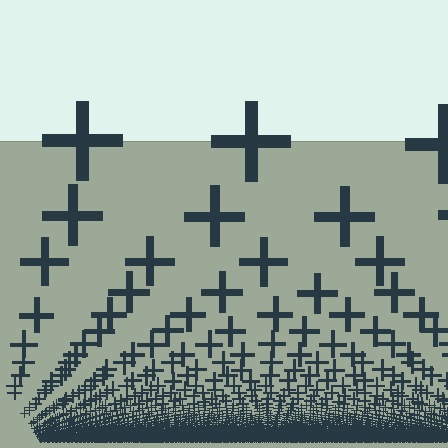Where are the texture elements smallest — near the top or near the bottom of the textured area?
Near the bottom.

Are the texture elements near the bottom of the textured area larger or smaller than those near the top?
Smaller. The gradient is inverted — elements near the bottom are smaller and denser.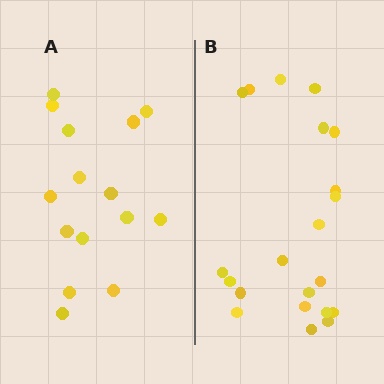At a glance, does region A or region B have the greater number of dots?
Region B (the right region) has more dots.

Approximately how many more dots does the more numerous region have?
Region B has about 6 more dots than region A.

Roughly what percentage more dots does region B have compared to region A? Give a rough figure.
About 40% more.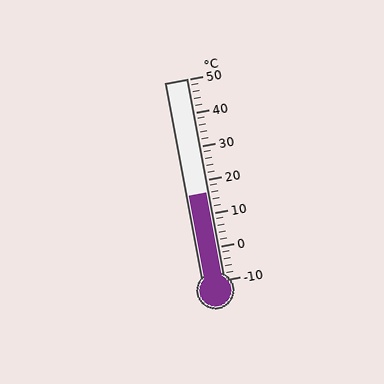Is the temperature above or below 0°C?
The temperature is above 0°C.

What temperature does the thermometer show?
The thermometer shows approximately 16°C.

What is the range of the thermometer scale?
The thermometer scale ranges from -10°C to 50°C.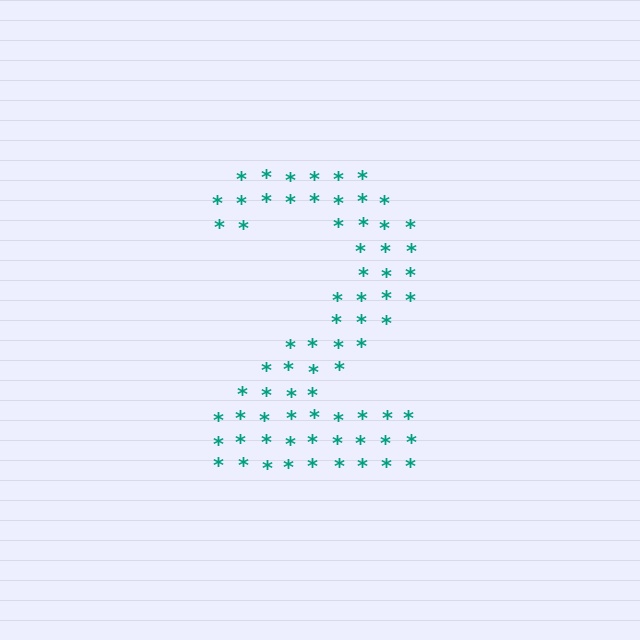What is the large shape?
The large shape is the digit 2.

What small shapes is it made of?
It is made of small asterisks.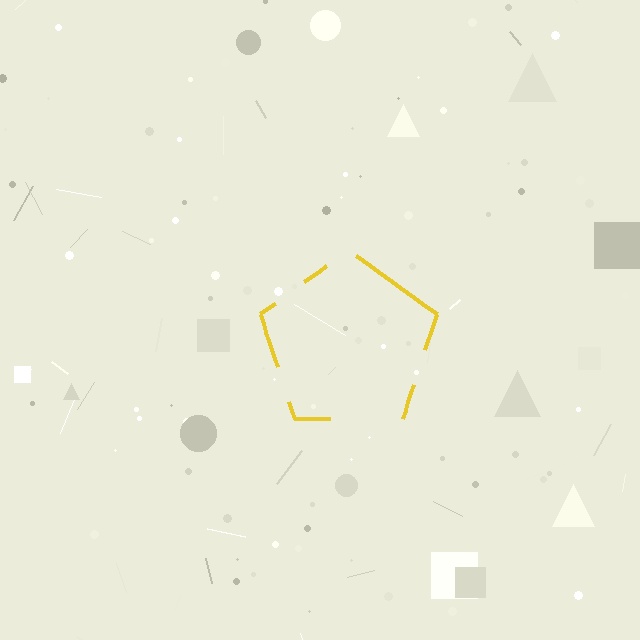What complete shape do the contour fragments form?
The contour fragments form a pentagon.